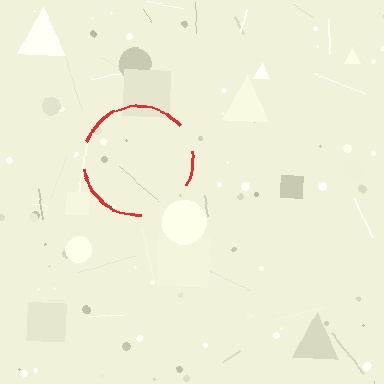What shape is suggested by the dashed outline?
The dashed outline suggests a circle.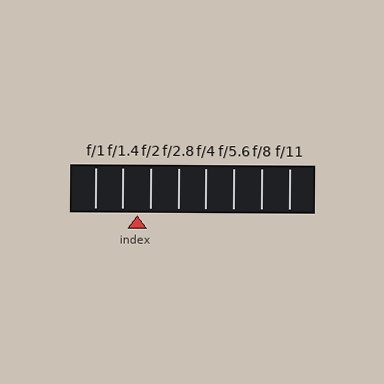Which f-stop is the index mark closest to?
The index mark is closest to f/2.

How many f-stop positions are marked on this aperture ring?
There are 8 f-stop positions marked.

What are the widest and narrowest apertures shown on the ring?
The widest aperture shown is f/1 and the narrowest is f/11.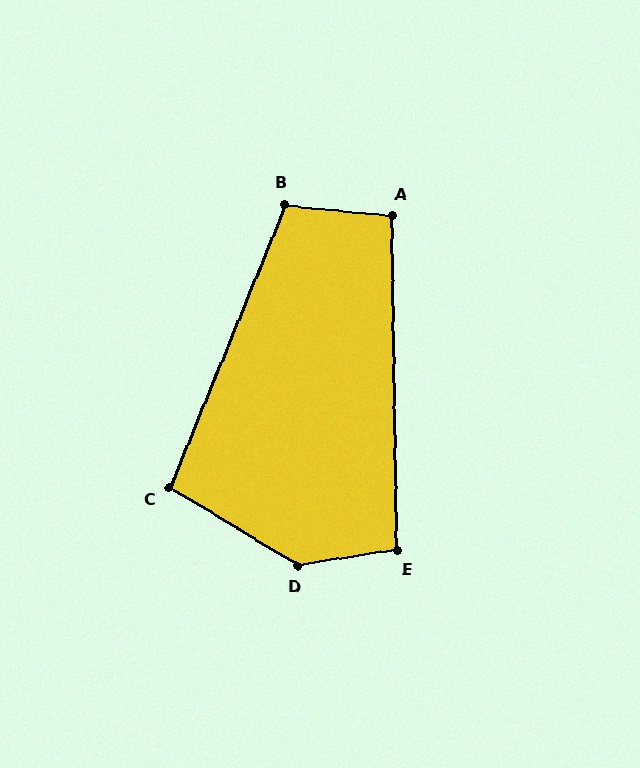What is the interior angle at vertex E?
Approximately 98 degrees (obtuse).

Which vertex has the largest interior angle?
D, at approximately 140 degrees.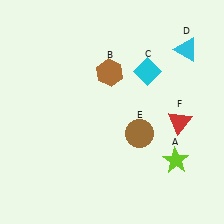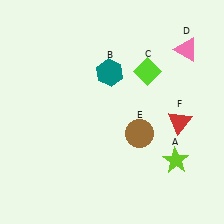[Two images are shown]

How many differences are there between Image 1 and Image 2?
There are 3 differences between the two images.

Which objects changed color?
B changed from brown to teal. C changed from cyan to lime. D changed from cyan to pink.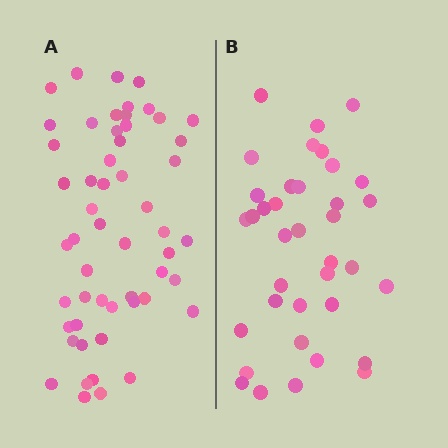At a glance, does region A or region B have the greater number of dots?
Region A (the left region) has more dots.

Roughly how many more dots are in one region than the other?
Region A has approximately 15 more dots than region B.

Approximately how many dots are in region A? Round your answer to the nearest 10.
About 50 dots. (The exact count is 54, which rounds to 50.)